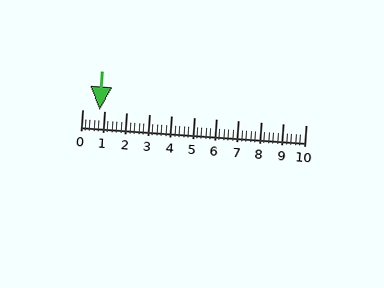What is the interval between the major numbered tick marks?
The major tick marks are spaced 1 units apart.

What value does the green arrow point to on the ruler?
The green arrow points to approximately 0.8.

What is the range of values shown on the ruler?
The ruler shows values from 0 to 10.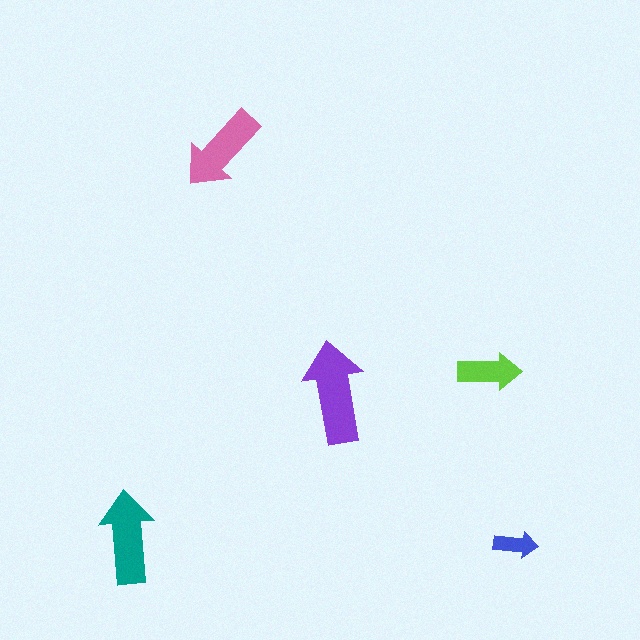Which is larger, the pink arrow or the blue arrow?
The pink one.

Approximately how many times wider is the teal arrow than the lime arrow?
About 1.5 times wider.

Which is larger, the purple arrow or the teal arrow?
The purple one.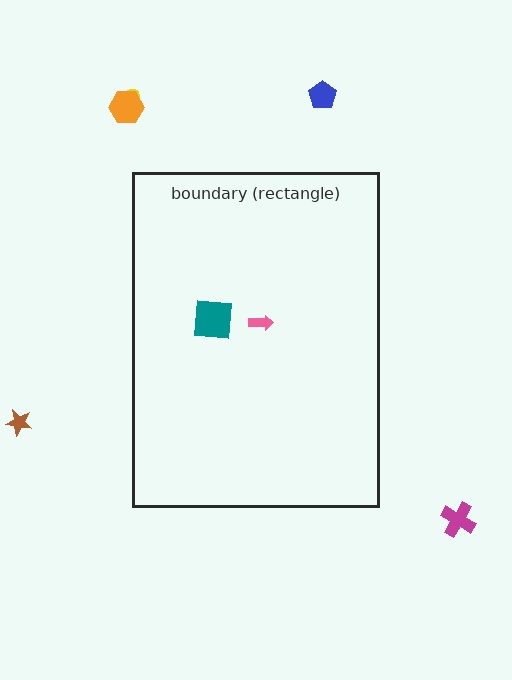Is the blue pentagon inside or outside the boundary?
Outside.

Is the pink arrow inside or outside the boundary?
Inside.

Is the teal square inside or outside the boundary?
Inside.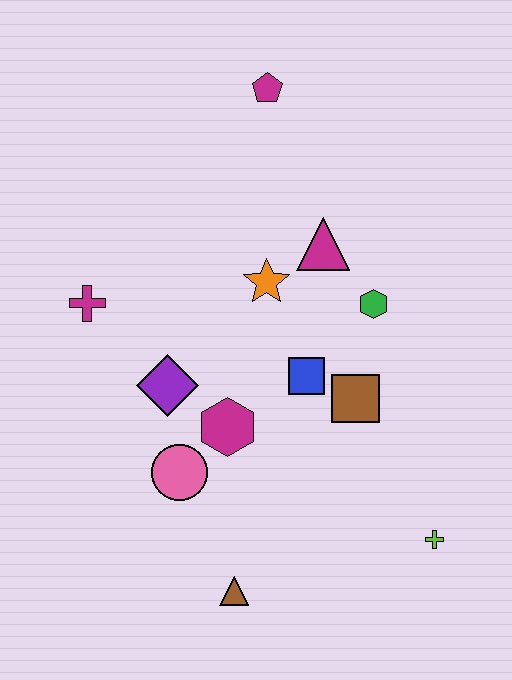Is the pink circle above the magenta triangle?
No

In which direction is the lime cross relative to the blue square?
The lime cross is below the blue square.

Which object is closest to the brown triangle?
The pink circle is closest to the brown triangle.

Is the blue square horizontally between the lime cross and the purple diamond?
Yes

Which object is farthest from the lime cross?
The magenta pentagon is farthest from the lime cross.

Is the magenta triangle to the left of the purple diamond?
No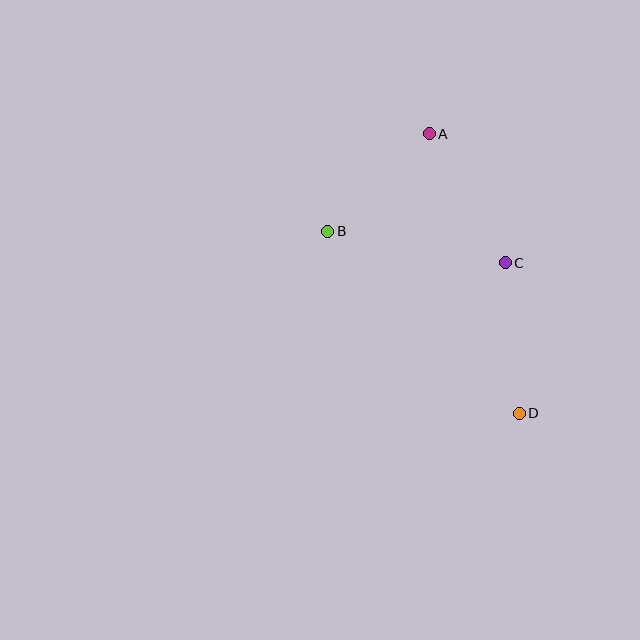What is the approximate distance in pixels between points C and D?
The distance between C and D is approximately 152 pixels.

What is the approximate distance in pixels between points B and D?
The distance between B and D is approximately 264 pixels.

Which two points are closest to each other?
Points A and B are closest to each other.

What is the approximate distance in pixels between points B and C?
The distance between B and C is approximately 180 pixels.